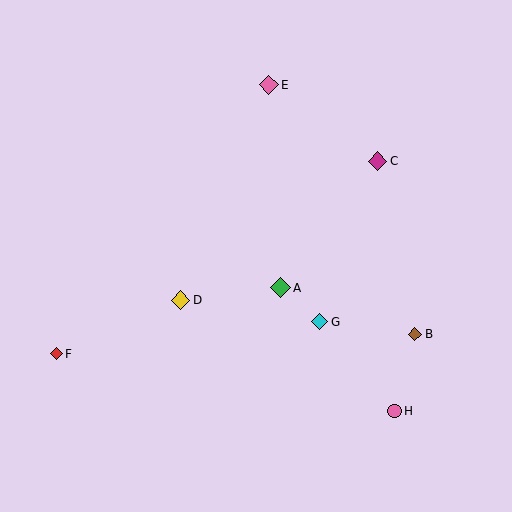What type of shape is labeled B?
Shape B is a brown diamond.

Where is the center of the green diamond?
The center of the green diamond is at (281, 288).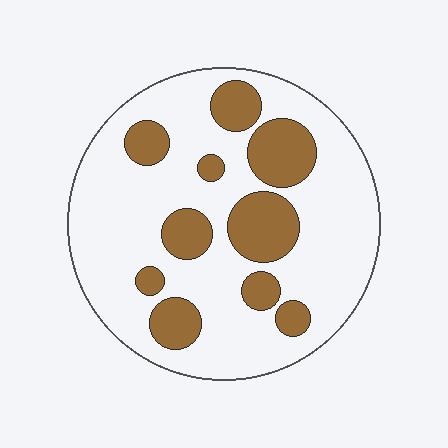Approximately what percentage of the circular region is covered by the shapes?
Approximately 25%.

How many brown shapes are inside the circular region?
10.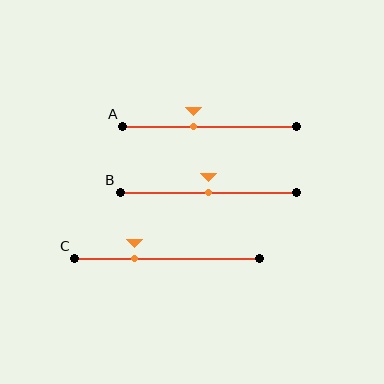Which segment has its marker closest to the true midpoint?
Segment B has its marker closest to the true midpoint.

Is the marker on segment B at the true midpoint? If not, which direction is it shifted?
Yes, the marker on segment B is at the true midpoint.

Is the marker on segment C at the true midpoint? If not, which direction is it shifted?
No, the marker on segment C is shifted to the left by about 18% of the segment length.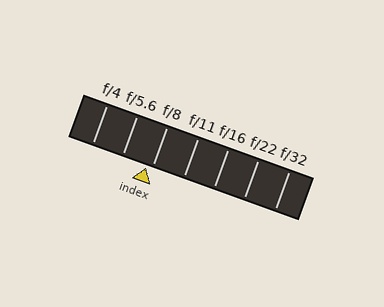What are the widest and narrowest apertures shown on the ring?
The widest aperture shown is f/4 and the narrowest is f/32.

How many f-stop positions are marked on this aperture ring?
There are 7 f-stop positions marked.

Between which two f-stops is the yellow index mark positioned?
The index mark is between f/5.6 and f/8.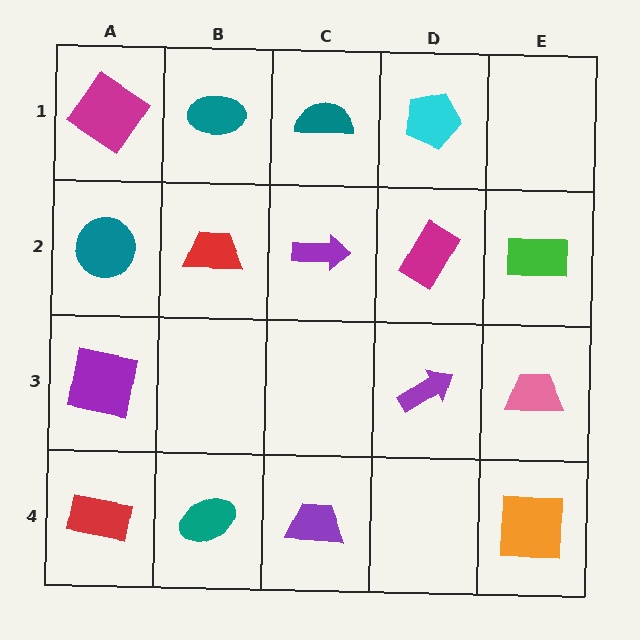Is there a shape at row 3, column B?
No, that cell is empty.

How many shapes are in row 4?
4 shapes.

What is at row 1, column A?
A magenta diamond.